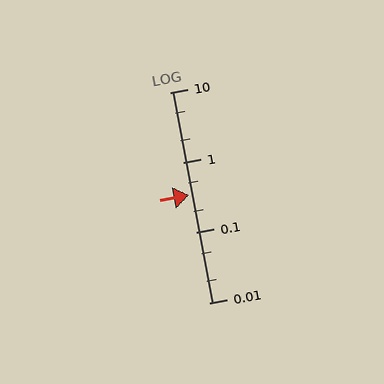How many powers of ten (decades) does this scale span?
The scale spans 3 decades, from 0.01 to 10.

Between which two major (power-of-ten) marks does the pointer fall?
The pointer is between 0.1 and 1.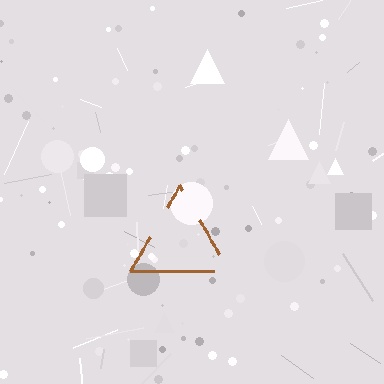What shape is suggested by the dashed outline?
The dashed outline suggests a triangle.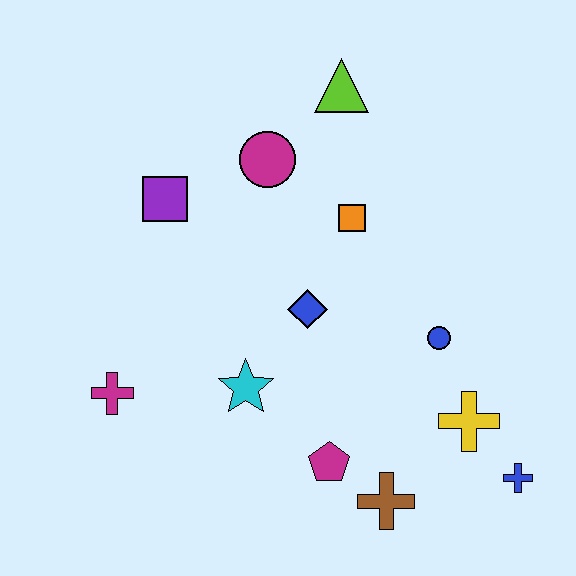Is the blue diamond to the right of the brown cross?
No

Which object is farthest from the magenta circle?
The blue cross is farthest from the magenta circle.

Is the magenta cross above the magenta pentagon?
Yes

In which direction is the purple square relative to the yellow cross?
The purple square is to the left of the yellow cross.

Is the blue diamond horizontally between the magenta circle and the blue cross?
Yes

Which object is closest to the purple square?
The magenta circle is closest to the purple square.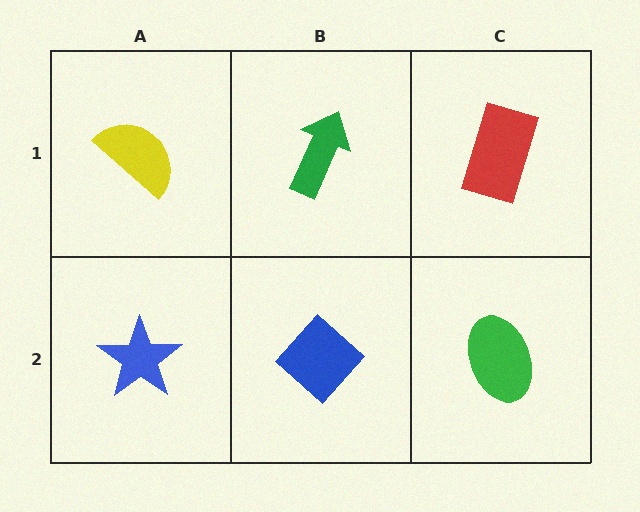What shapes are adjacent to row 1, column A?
A blue star (row 2, column A), a green arrow (row 1, column B).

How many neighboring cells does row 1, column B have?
3.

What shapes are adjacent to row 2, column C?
A red rectangle (row 1, column C), a blue diamond (row 2, column B).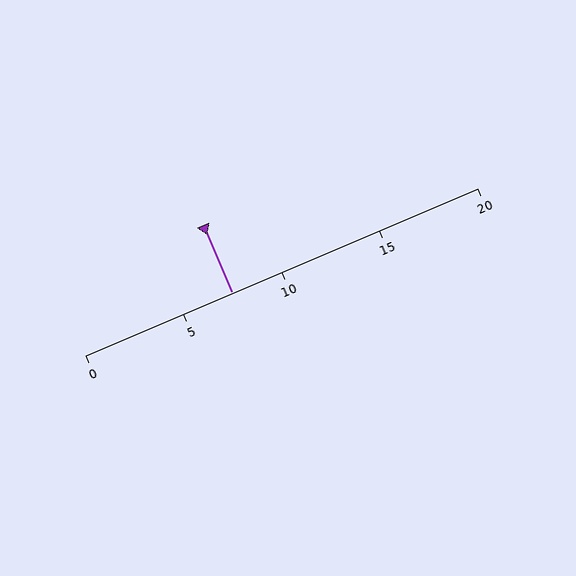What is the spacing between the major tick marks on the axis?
The major ticks are spaced 5 apart.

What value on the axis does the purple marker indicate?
The marker indicates approximately 7.5.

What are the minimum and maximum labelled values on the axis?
The axis runs from 0 to 20.